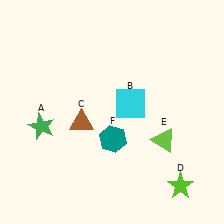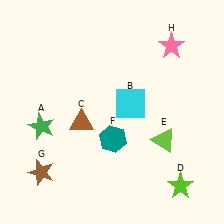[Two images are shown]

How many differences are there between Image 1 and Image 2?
There are 2 differences between the two images.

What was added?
A brown star (G), a pink star (H) were added in Image 2.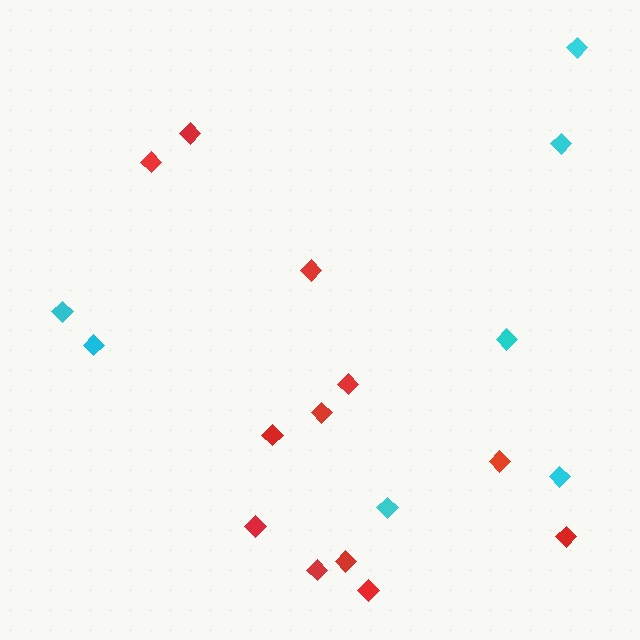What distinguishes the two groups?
There are 2 groups: one group of cyan diamonds (7) and one group of red diamonds (12).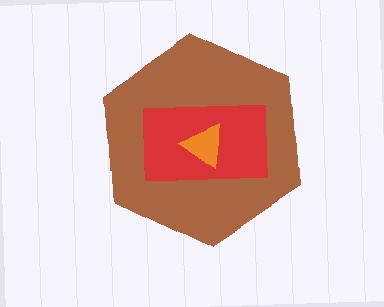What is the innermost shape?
The orange triangle.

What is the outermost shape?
The brown hexagon.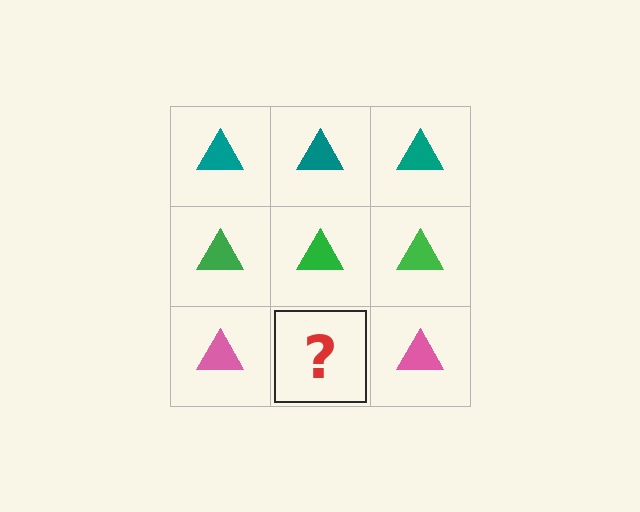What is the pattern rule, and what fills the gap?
The rule is that each row has a consistent color. The gap should be filled with a pink triangle.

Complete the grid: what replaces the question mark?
The question mark should be replaced with a pink triangle.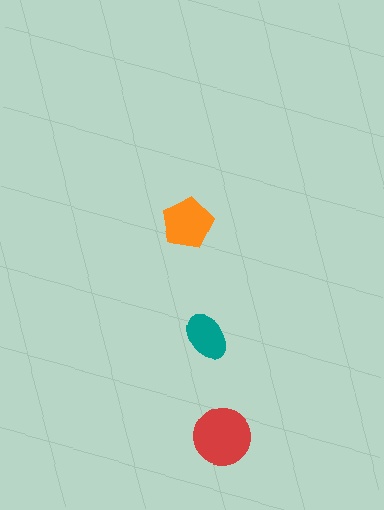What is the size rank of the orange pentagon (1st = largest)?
2nd.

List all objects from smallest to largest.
The teal ellipse, the orange pentagon, the red circle.